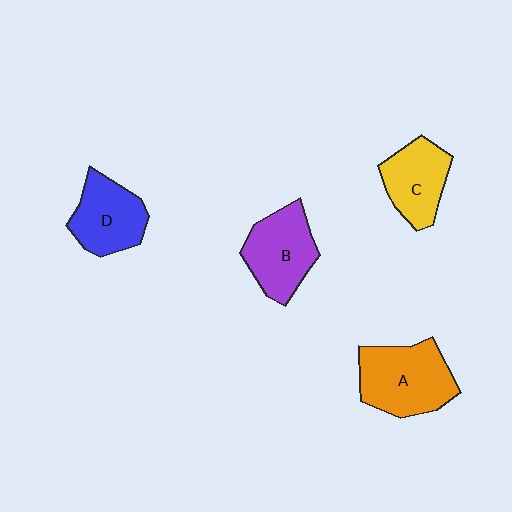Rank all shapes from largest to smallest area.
From largest to smallest: A (orange), B (purple), D (blue), C (yellow).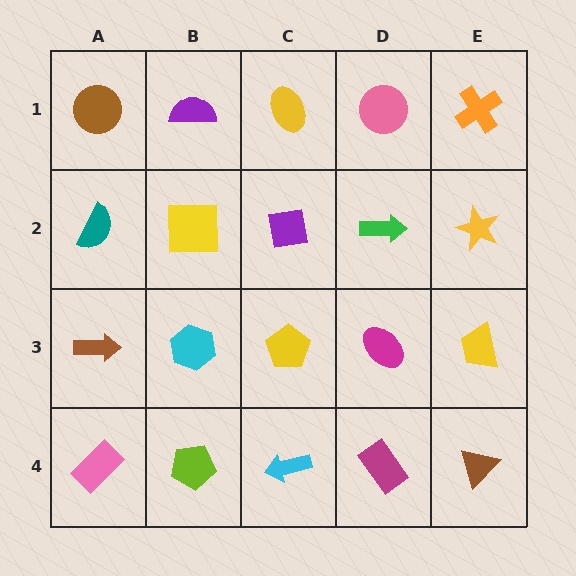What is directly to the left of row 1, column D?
A yellow ellipse.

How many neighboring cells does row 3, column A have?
3.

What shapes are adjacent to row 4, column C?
A yellow pentagon (row 3, column C), a lime pentagon (row 4, column B), a magenta rectangle (row 4, column D).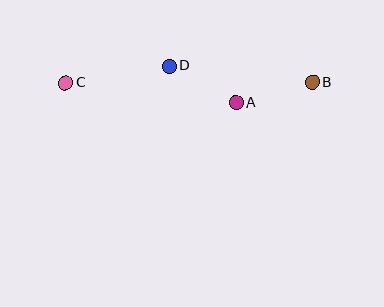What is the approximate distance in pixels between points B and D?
The distance between B and D is approximately 144 pixels.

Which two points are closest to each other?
Points A and D are closest to each other.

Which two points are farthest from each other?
Points B and C are farthest from each other.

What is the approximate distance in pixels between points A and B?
The distance between A and B is approximately 79 pixels.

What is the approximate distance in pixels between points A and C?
The distance between A and C is approximately 172 pixels.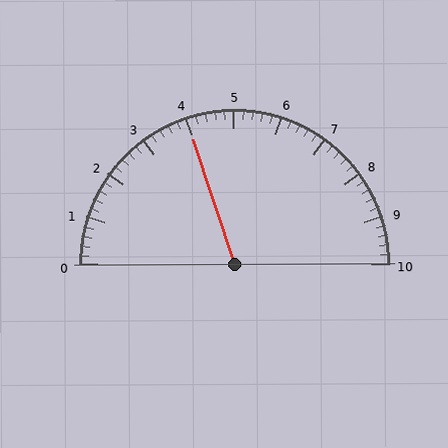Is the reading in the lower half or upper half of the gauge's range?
The reading is in the lower half of the range (0 to 10).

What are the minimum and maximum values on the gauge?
The gauge ranges from 0 to 10.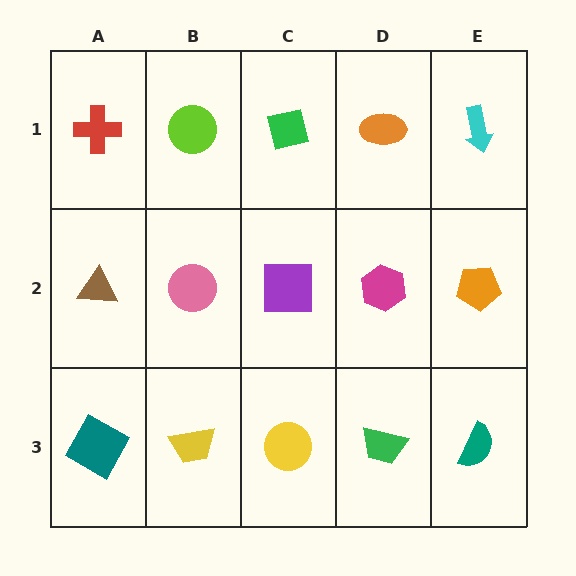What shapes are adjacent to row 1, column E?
An orange pentagon (row 2, column E), an orange ellipse (row 1, column D).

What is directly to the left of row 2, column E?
A magenta hexagon.